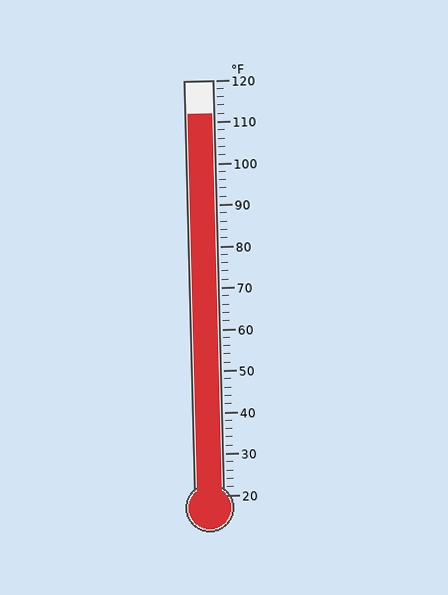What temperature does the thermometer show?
The thermometer shows approximately 112°F.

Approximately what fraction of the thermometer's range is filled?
The thermometer is filled to approximately 90% of its range.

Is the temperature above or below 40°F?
The temperature is above 40°F.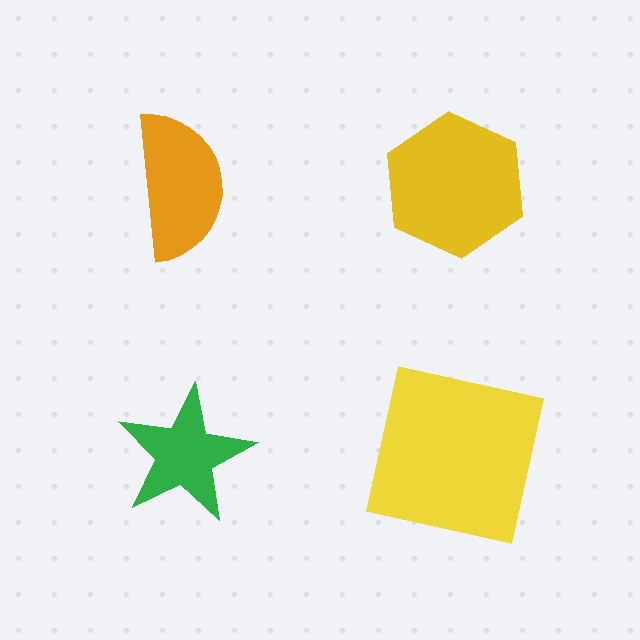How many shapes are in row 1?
2 shapes.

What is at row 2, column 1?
A green star.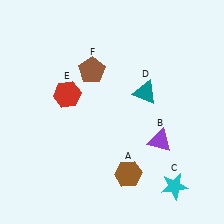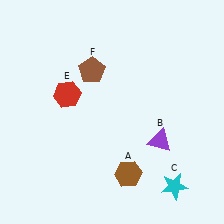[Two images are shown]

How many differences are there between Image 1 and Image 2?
There is 1 difference between the two images.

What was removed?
The teal triangle (D) was removed in Image 2.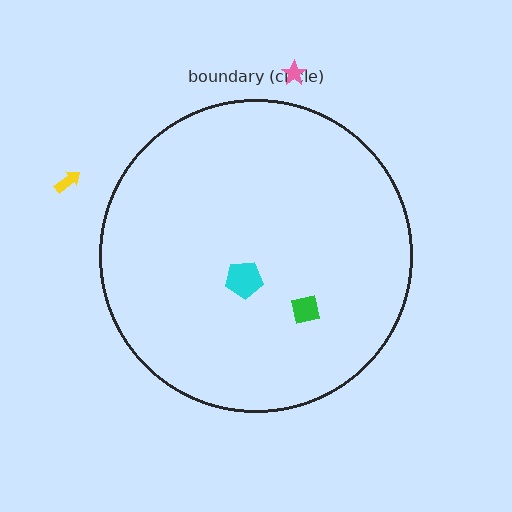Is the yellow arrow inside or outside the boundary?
Outside.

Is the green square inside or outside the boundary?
Inside.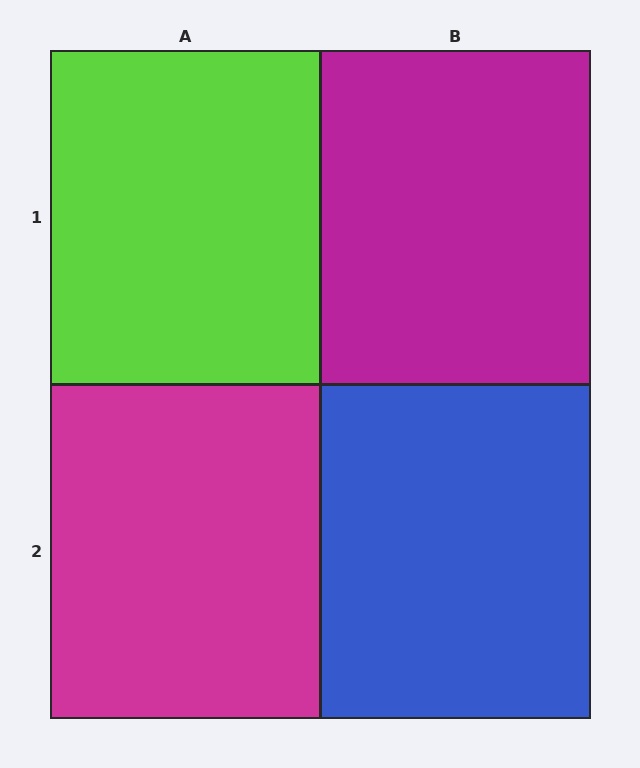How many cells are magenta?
2 cells are magenta.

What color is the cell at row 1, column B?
Magenta.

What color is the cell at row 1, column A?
Lime.